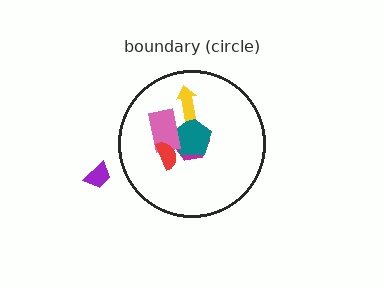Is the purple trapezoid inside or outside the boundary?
Outside.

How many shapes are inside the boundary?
5 inside, 1 outside.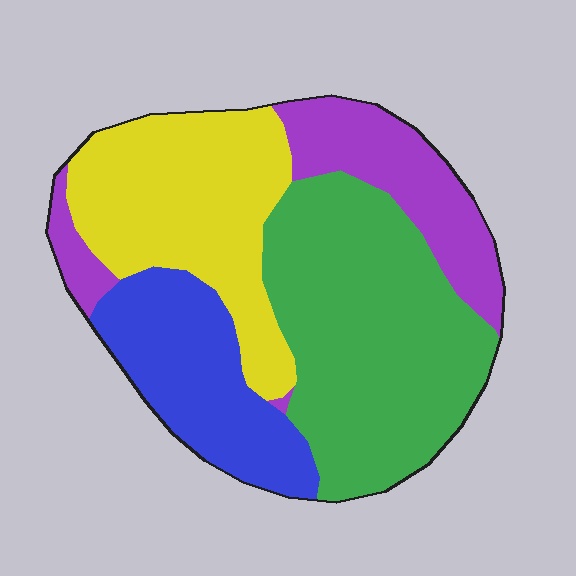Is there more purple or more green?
Green.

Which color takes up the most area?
Green, at roughly 35%.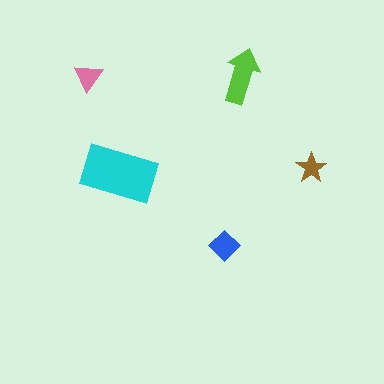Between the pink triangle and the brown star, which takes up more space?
The pink triangle.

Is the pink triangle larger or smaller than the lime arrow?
Smaller.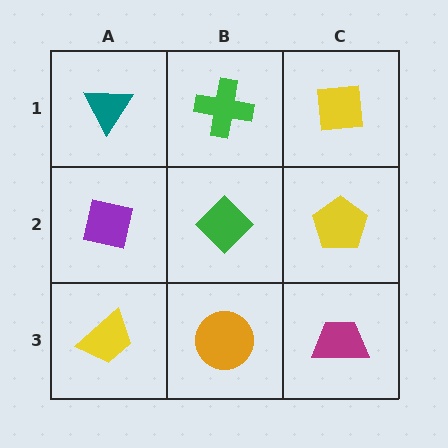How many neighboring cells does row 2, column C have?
3.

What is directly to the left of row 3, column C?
An orange circle.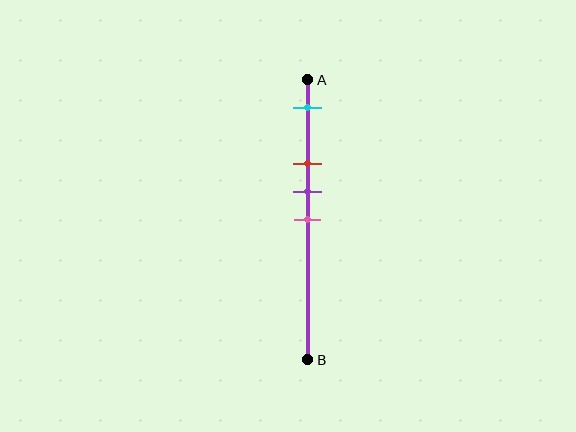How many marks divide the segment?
There are 4 marks dividing the segment.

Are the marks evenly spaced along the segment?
No, the marks are not evenly spaced.